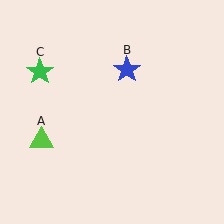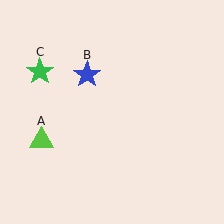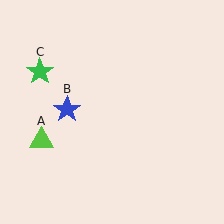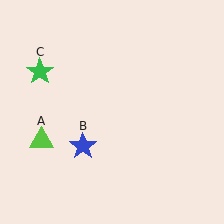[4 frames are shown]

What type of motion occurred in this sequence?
The blue star (object B) rotated counterclockwise around the center of the scene.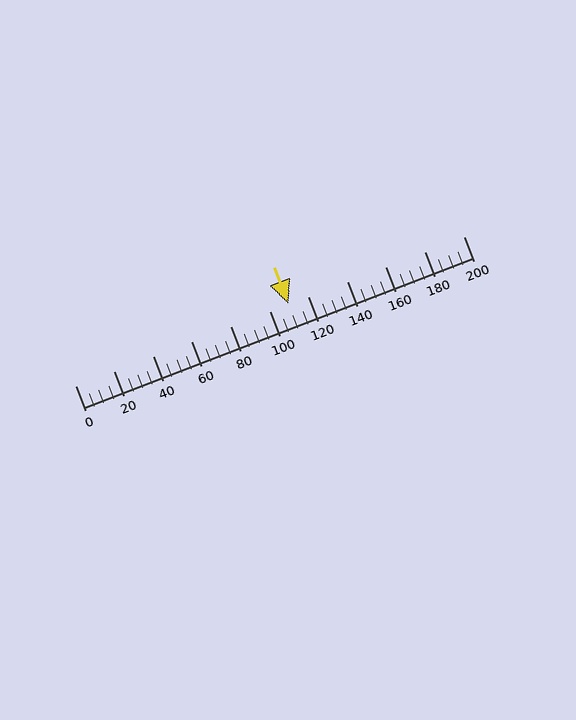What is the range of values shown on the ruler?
The ruler shows values from 0 to 200.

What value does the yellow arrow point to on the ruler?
The yellow arrow points to approximately 110.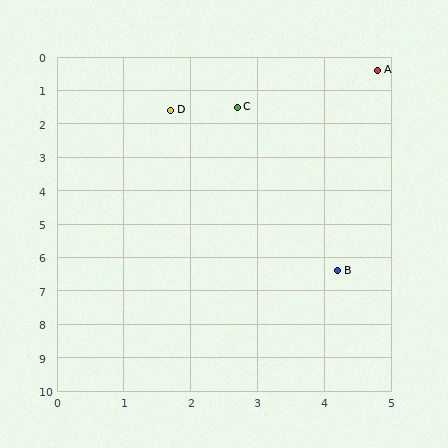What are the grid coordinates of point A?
Point A is at approximately (4.8, 0.4).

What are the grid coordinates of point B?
Point B is at approximately (4.2, 6.4).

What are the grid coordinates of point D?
Point D is at approximately (1.7, 1.6).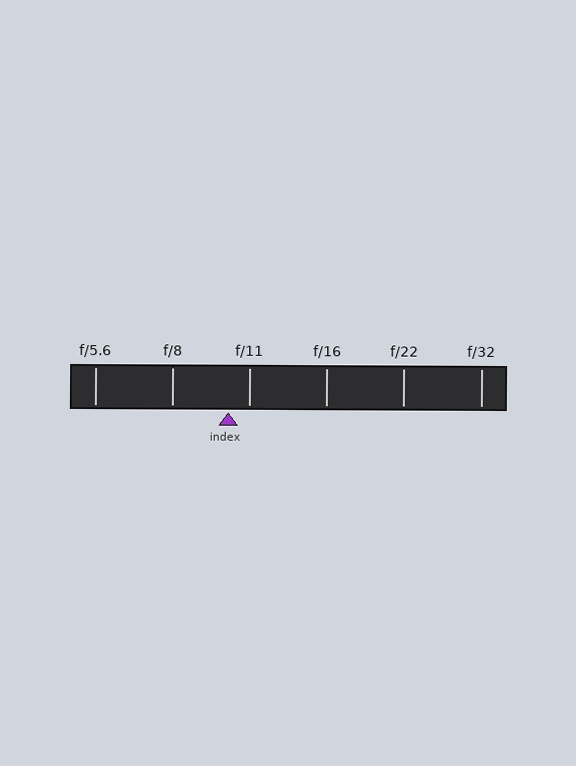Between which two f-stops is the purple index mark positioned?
The index mark is between f/8 and f/11.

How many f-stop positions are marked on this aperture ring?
There are 6 f-stop positions marked.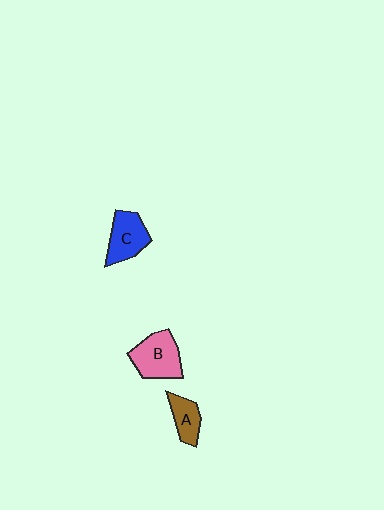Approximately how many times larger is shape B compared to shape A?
Approximately 1.7 times.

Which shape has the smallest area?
Shape A (brown).